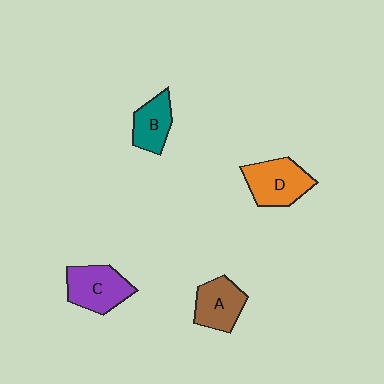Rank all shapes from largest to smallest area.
From largest to smallest: D (orange), C (purple), A (brown), B (teal).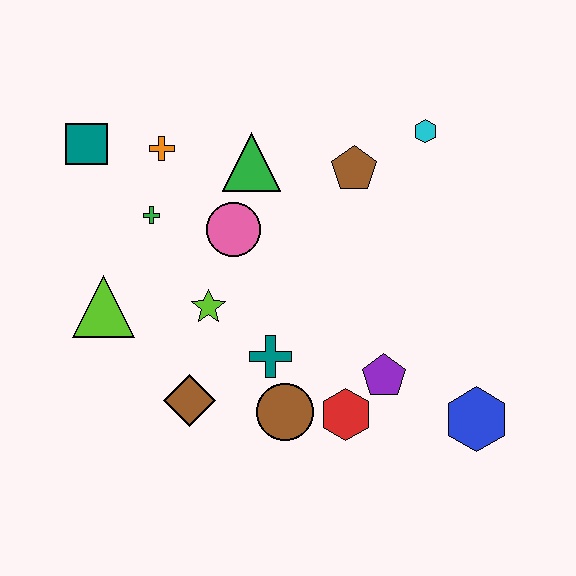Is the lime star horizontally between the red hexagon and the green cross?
Yes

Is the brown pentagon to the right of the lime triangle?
Yes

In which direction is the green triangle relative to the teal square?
The green triangle is to the right of the teal square.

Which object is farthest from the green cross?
The blue hexagon is farthest from the green cross.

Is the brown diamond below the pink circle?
Yes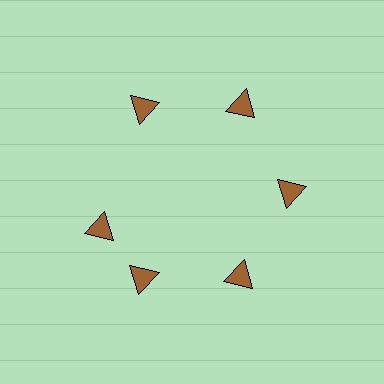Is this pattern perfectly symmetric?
No. The 6 brown triangles are arranged in a ring, but one element near the 9 o'clock position is rotated out of alignment along the ring, breaking the 6-fold rotational symmetry.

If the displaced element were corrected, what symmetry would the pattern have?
It would have 6-fold rotational symmetry — the pattern would map onto itself every 60 degrees.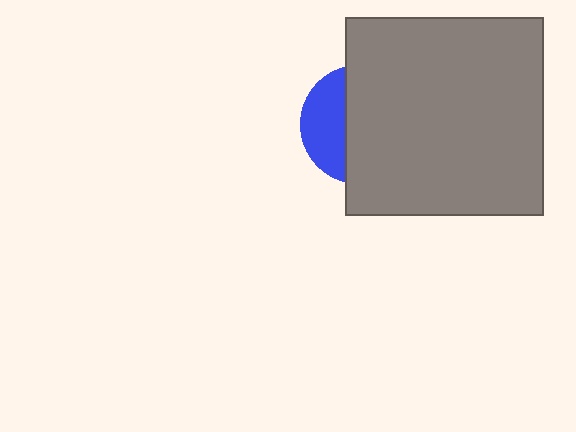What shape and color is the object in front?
The object in front is a gray square.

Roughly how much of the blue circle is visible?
A small part of it is visible (roughly 36%).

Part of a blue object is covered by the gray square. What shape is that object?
It is a circle.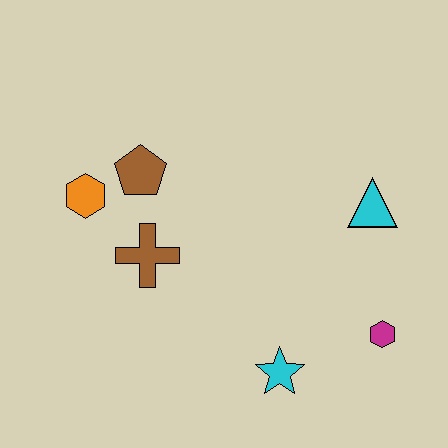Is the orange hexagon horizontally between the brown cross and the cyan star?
No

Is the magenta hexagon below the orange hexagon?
Yes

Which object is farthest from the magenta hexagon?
The orange hexagon is farthest from the magenta hexagon.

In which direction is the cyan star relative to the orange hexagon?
The cyan star is to the right of the orange hexagon.